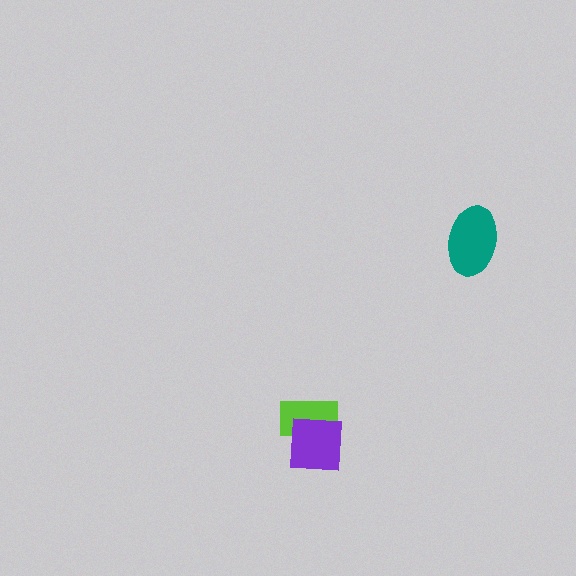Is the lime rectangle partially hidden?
Yes, it is partially covered by another shape.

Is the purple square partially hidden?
No, no other shape covers it.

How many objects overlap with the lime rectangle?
1 object overlaps with the lime rectangle.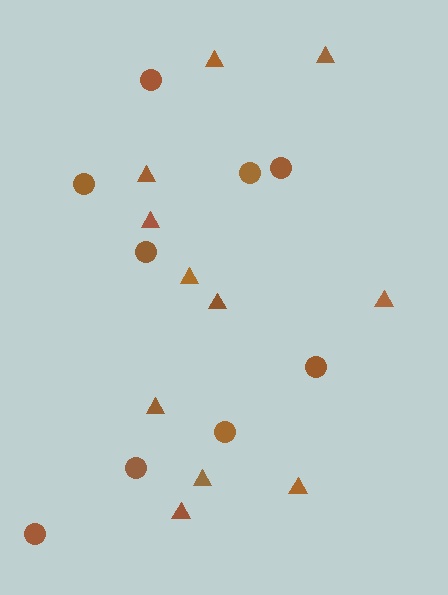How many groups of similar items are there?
There are 2 groups: one group of circles (9) and one group of triangles (11).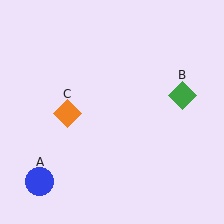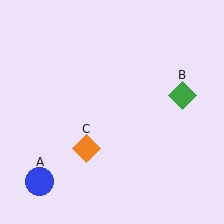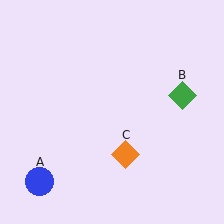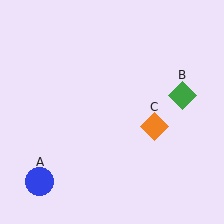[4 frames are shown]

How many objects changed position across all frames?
1 object changed position: orange diamond (object C).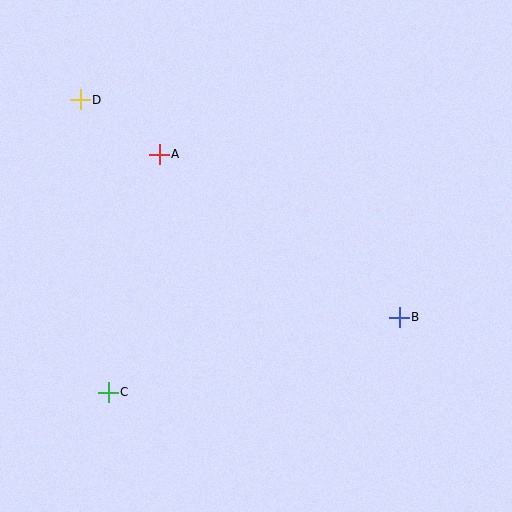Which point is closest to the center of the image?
Point A at (159, 154) is closest to the center.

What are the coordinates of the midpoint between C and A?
The midpoint between C and A is at (134, 273).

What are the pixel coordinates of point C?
Point C is at (108, 392).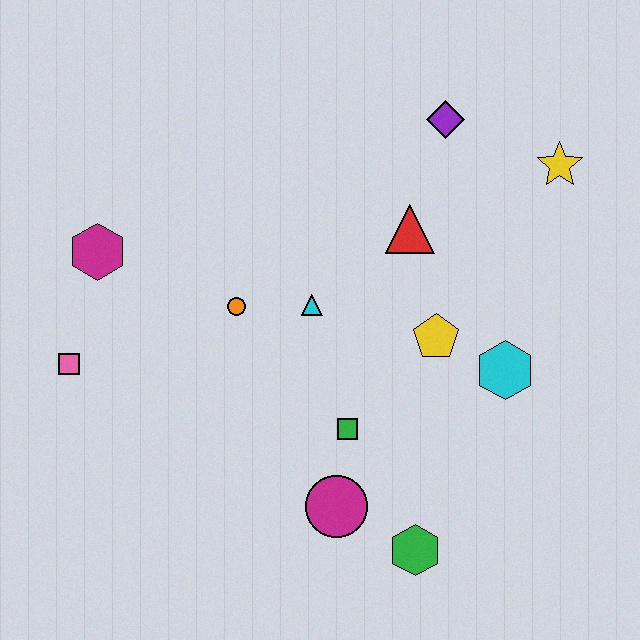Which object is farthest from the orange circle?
The yellow star is farthest from the orange circle.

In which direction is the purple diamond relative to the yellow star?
The purple diamond is to the left of the yellow star.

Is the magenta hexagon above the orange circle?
Yes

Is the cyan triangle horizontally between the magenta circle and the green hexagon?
No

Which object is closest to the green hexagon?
The magenta circle is closest to the green hexagon.